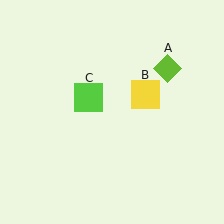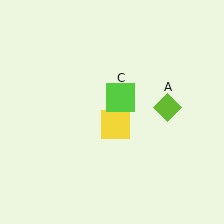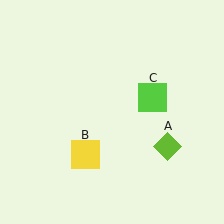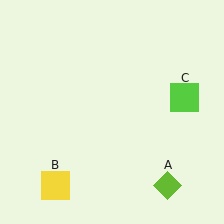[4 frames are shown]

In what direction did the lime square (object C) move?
The lime square (object C) moved right.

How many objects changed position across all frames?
3 objects changed position: lime diamond (object A), yellow square (object B), lime square (object C).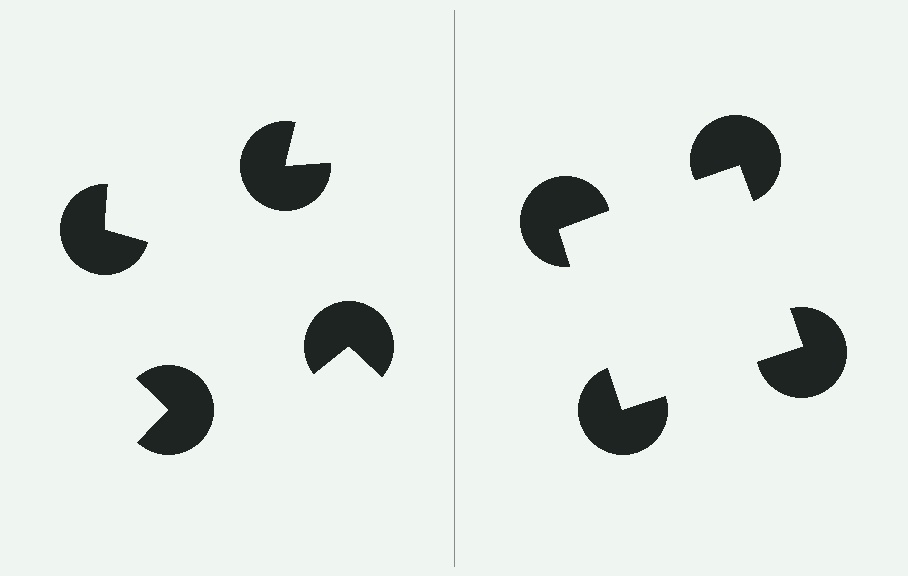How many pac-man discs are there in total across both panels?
8 — 4 on each side.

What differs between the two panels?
The pac-man discs are positioned identically on both sides; only the wedge orientations differ. On the right they align to a square; on the left they are misaligned.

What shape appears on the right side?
An illusory square.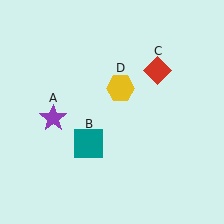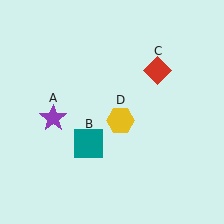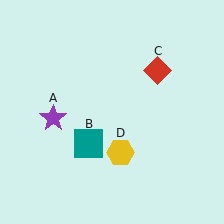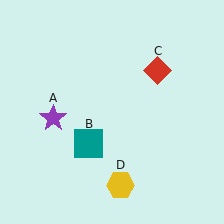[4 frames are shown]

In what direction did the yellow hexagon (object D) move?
The yellow hexagon (object D) moved down.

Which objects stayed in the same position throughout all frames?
Purple star (object A) and teal square (object B) and red diamond (object C) remained stationary.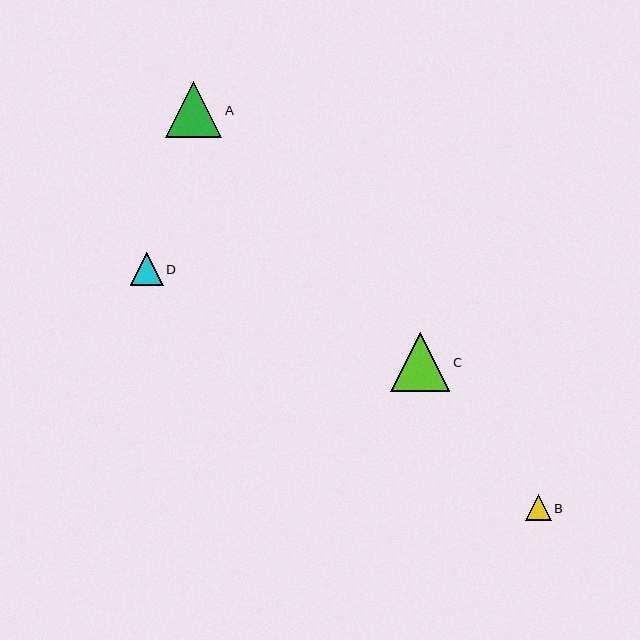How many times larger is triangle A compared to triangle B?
Triangle A is approximately 2.2 times the size of triangle B.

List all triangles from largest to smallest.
From largest to smallest: C, A, D, B.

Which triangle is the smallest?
Triangle B is the smallest with a size of approximately 26 pixels.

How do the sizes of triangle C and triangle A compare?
Triangle C and triangle A are approximately the same size.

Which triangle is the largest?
Triangle C is the largest with a size of approximately 59 pixels.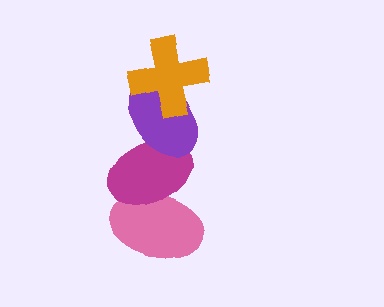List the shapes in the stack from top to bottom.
From top to bottom: the orange cross, the purple ellipse, the magenta ellipse, the pink ellipse.